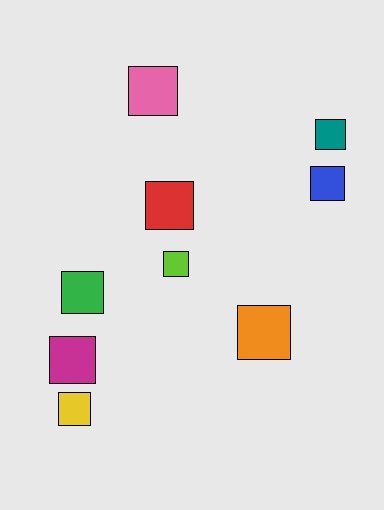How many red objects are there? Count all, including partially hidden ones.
There is 1 red object.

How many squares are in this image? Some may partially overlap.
There are 9 squares.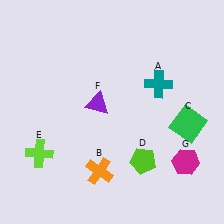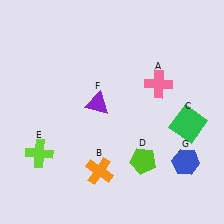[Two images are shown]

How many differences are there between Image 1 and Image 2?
There are 2 differences between the two images.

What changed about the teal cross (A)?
In Image 1, A is teal. In Image 2, it changed to pink.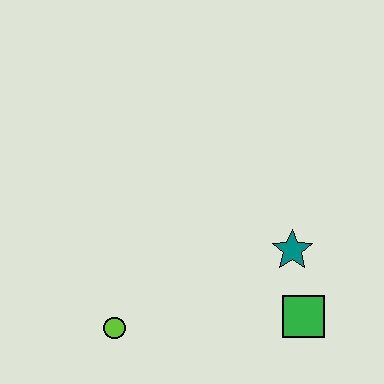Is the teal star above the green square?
Yes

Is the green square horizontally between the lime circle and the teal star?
No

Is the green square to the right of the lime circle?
Yes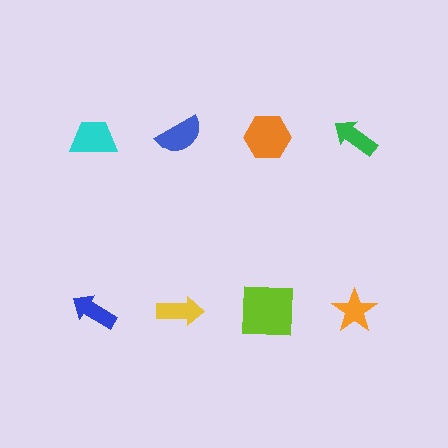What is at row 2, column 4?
An orange star.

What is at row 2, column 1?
A blue arrow.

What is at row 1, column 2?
A blue semicircle.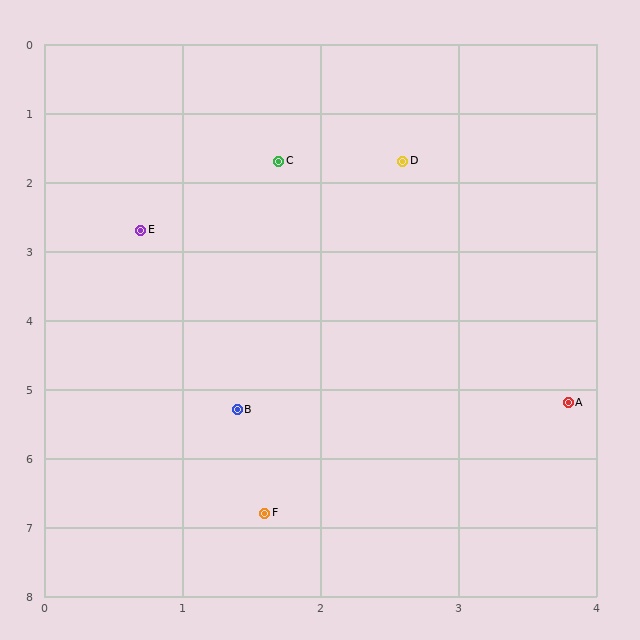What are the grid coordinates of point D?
Point D is at approximately (2.6, 1.7).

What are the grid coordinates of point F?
Point F is at approximately (1.6, 6.8).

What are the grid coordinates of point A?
Point A is at approximately (3.8, 5.2).